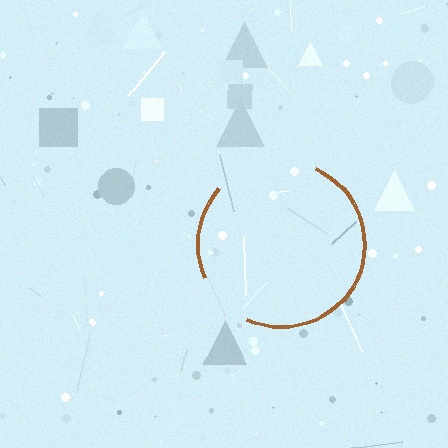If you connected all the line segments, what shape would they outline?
They would outline a circle.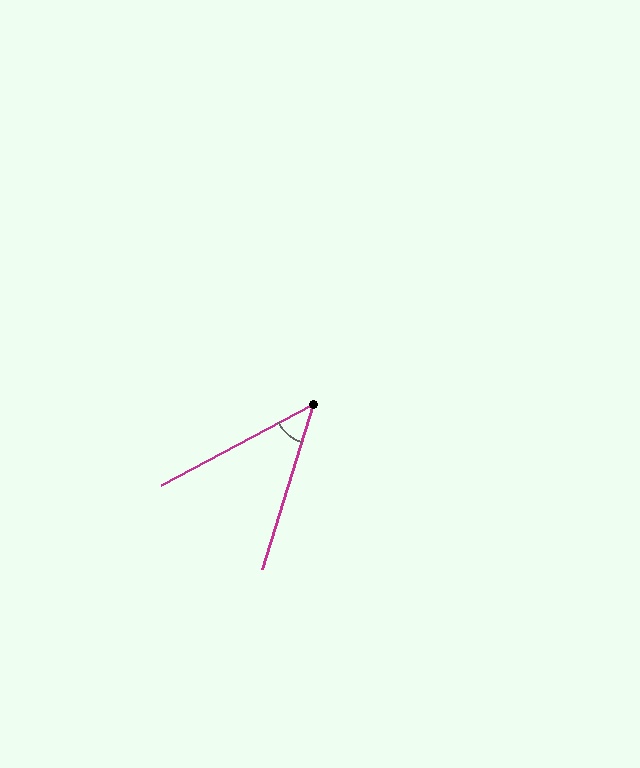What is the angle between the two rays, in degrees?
Approximately 45 degrees.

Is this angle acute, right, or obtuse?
It is acute.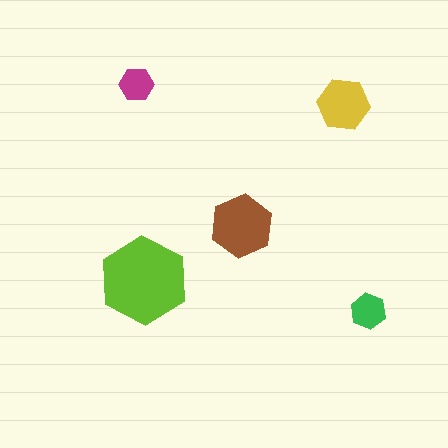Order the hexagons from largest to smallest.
the lime one, the brown one, the yellow one, the green one, the magenta one.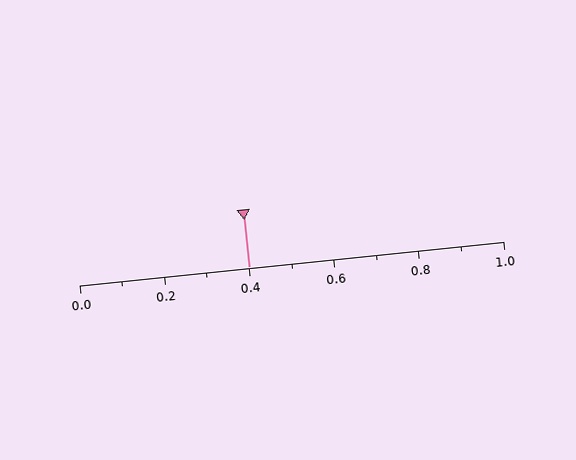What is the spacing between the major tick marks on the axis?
The major ticks are spaced 0.2 apart.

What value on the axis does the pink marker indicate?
The marker indicates approximately 0.4.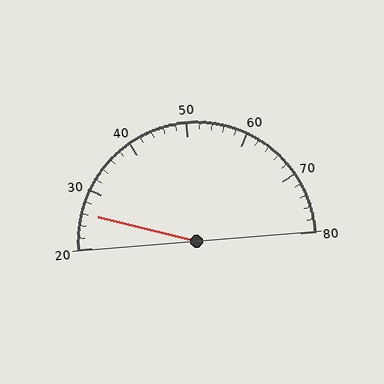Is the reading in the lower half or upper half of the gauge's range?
The reading is in the lower half of the range (20 to 80).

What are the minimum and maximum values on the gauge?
The gauge ranges from 20 to 80.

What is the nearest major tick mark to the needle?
The nearest major tick mark is 30.